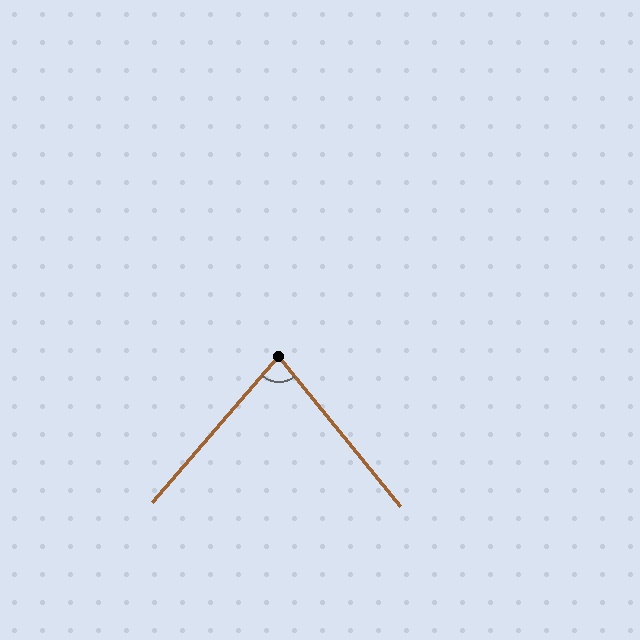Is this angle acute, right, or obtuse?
It is acute.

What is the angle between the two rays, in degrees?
Approximately 80 degrees.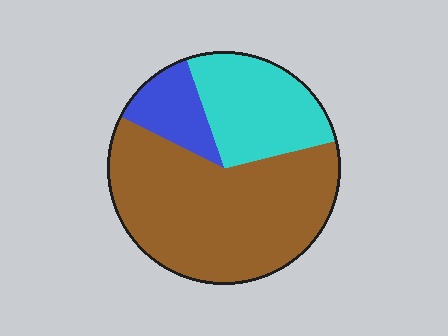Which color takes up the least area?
Blue, at roughly 10%.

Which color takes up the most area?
Brown, at roughly 60%.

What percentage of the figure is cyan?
Cyan takes up about one quarter (1/4) of the figure.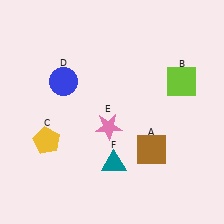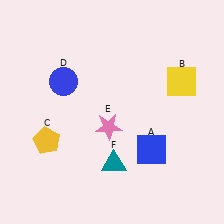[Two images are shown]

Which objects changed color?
A changed from brown to blue. B changed from lime to yellow.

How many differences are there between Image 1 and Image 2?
There are 2 differences between the two images.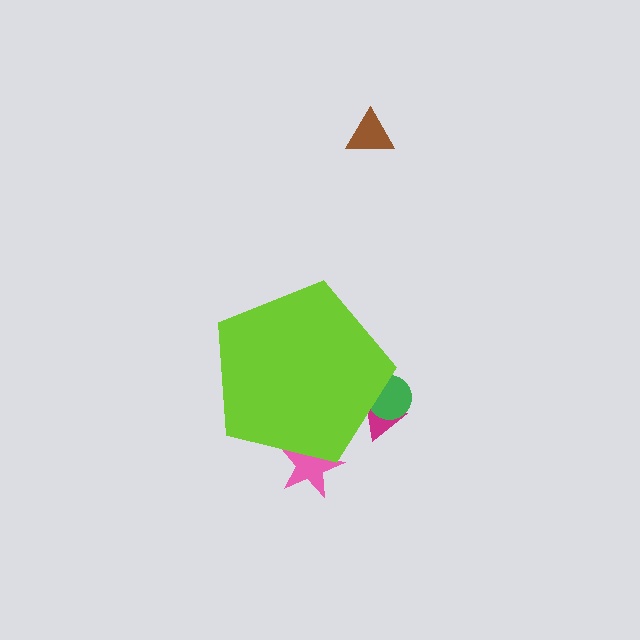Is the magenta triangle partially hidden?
Yes, the magenta triangle is partially hidden behind the lime pentagon.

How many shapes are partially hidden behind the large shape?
3 shapes are partially hidden.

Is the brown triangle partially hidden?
No, the brown triangle is fully visible.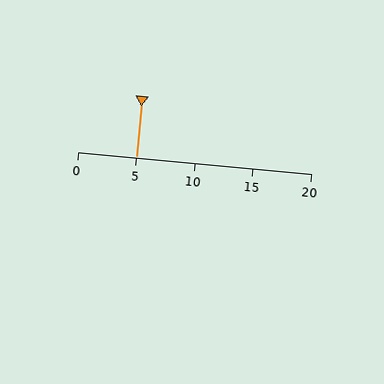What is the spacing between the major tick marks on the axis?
The major ticks are spaced 5 apart.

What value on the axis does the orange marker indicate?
The marker indicates approximately 5.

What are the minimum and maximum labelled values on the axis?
The axis runs from 0 to 20.